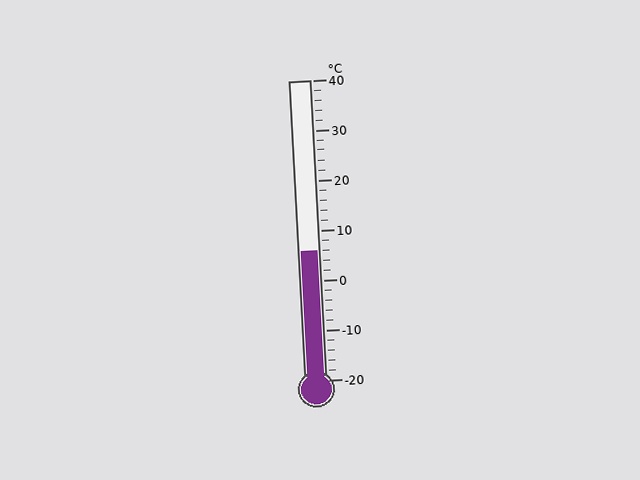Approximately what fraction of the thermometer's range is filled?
The thermometer is filled to approximately 45% of its range.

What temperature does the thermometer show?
The thermometer shows approximately 6°C.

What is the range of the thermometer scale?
The thermometer scale ranges from -20°C to 40°C.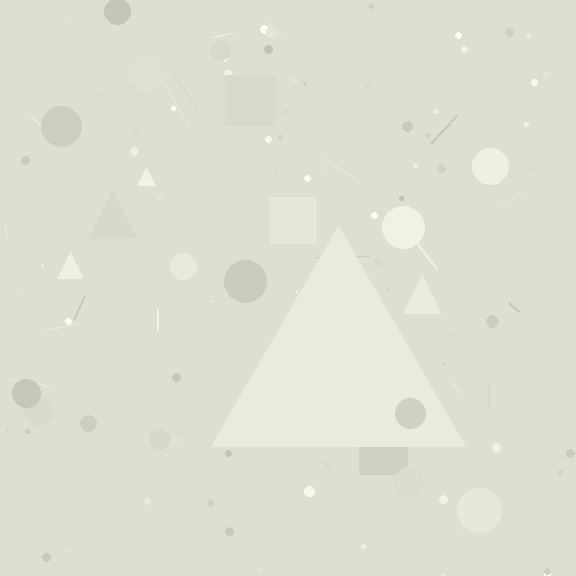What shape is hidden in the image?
A triangle is hidden in the image.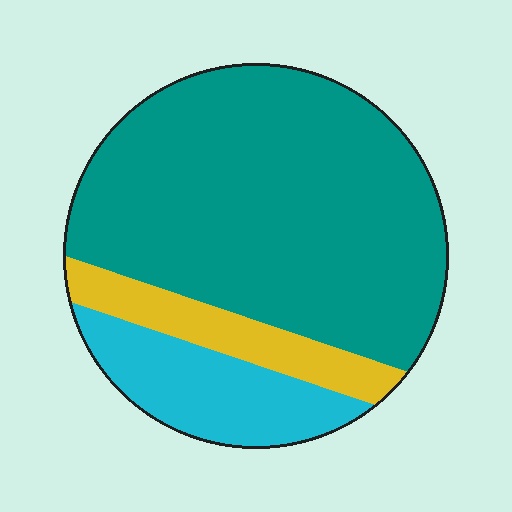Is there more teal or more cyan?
Teal.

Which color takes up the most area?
Teal, at roughly 70%.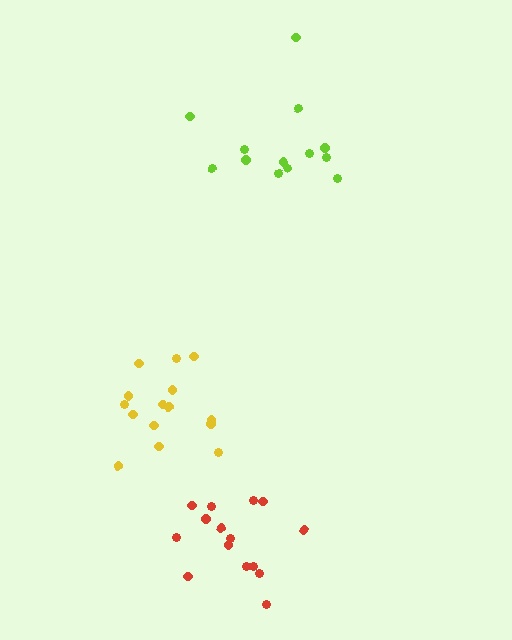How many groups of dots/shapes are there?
There are 3 groups.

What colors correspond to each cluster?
The clusters are colored: yellow, red, lime.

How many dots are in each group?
Group 1: 15 dots, Group 2: 15 dots, Group 3: 13 dots (43 total).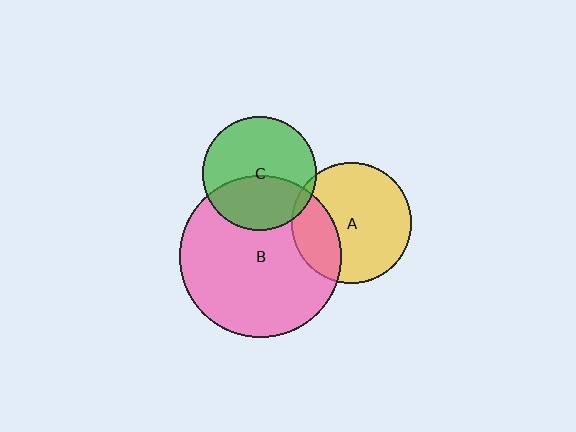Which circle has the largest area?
Circle B (pink).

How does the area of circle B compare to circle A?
Approximately 1.8 times.